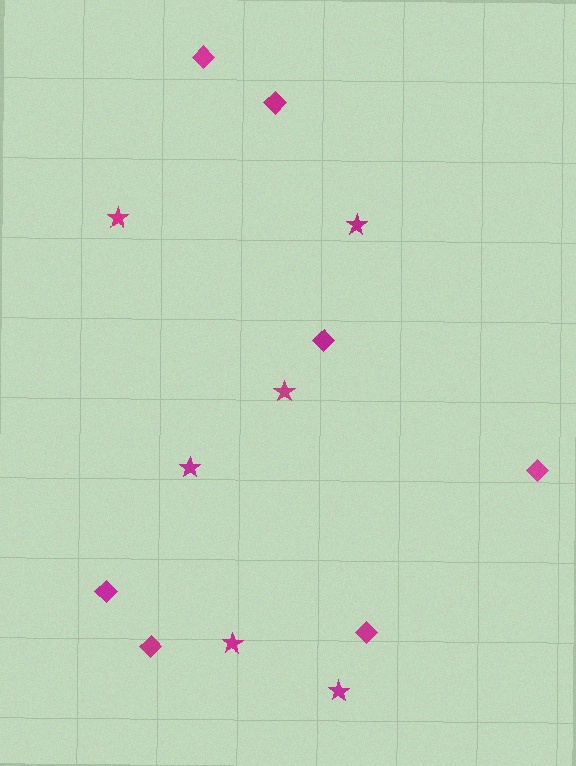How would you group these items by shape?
There are 2 groups: one group of stars (6) and one group of diamonds (7).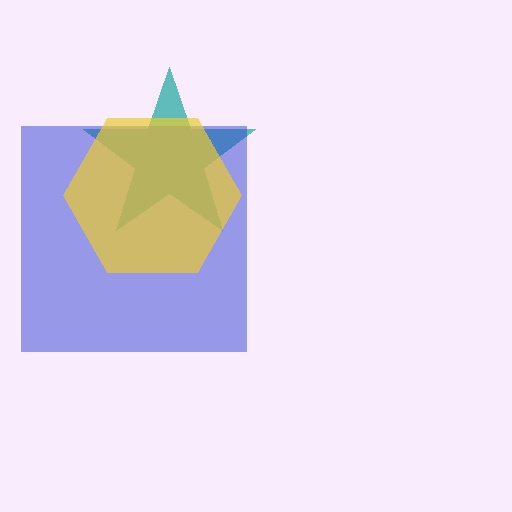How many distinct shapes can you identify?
There are 3 distinct shapes: a teal star, a blue square, a yellow hexagon.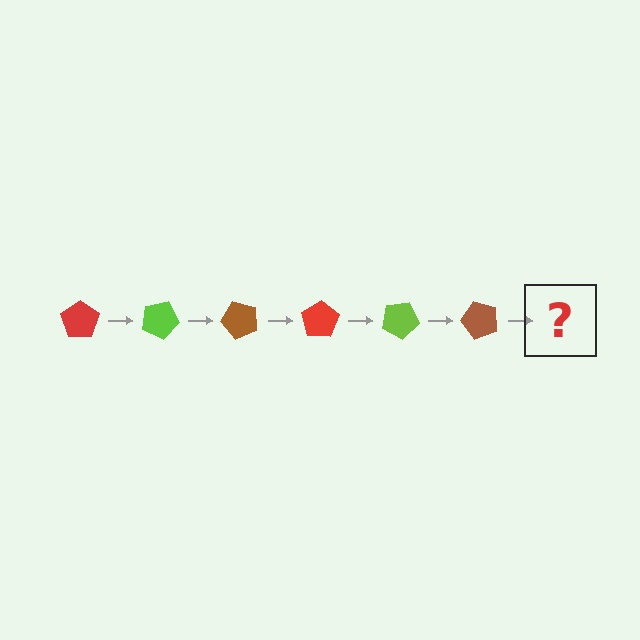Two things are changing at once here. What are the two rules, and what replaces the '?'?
The two rules are that it rotates 25 degrees each step and the color cycles through red, lime, and brown. The '?' should be a red pentagon, rotated 150 degrees from the start.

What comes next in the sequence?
The next element should be a red pentagon, rotated 150 degrees from the start.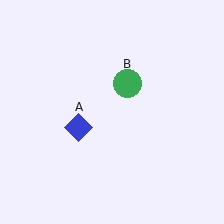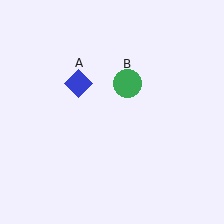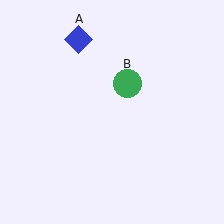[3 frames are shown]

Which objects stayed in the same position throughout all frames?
Green circle (object B) remained stationary.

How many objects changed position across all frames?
1 object changed position: blue diamond (object A).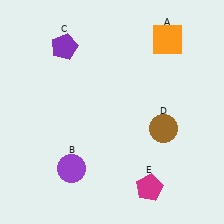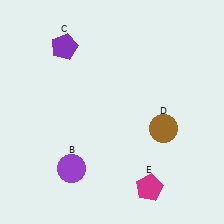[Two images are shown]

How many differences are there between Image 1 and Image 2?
There is 1 difference between the two images.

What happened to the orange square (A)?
The orange square (A) was removed in Image 2. It was in the top-right area of Image 1.